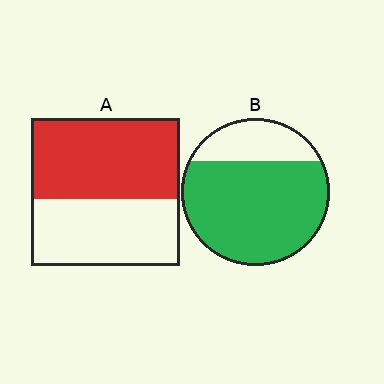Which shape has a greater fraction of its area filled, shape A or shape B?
Shape B.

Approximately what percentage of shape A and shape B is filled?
A is approximately 55% and B is approximately 75%.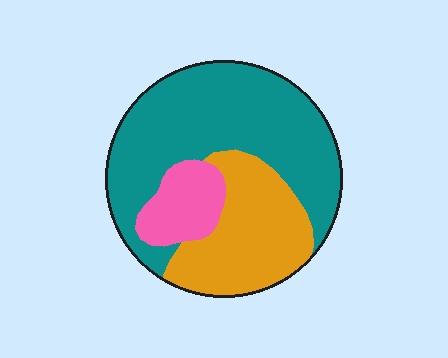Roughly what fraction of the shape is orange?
Orange covers about 30% of the shape.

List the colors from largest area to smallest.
From largest to smallest: teal, orange, pink.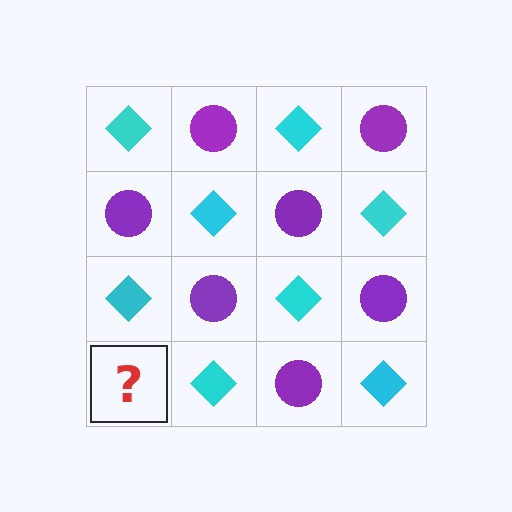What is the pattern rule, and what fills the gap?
The rule is that it alternates cyan diamond and purple circle in a checkerboard pattern. The gap should be filled with a purple circle.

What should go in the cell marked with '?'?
The missing cell should contain a purple circle.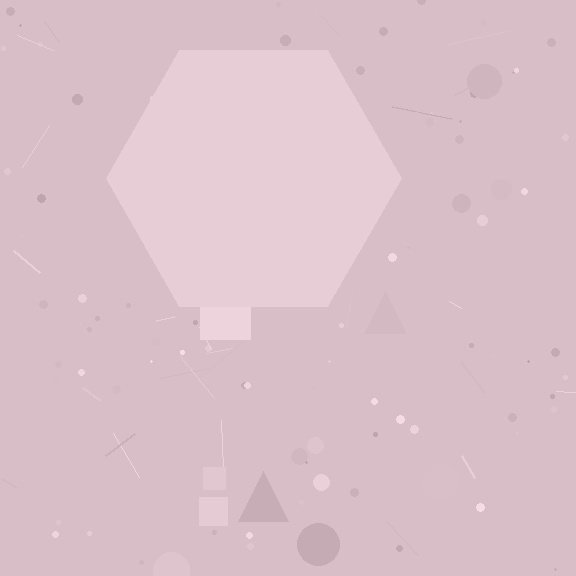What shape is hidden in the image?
A hexagon is hidden in the image.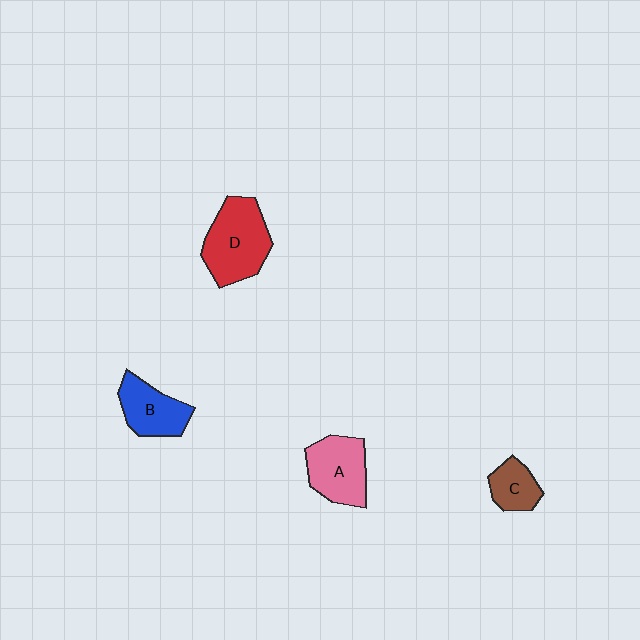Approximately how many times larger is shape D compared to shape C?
Approximately 2.2 times.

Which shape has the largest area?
Shape D (red).